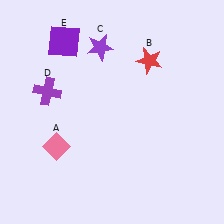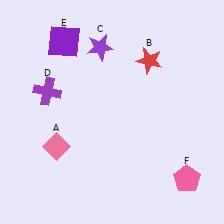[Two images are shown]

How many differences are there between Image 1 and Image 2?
There is 1 difference between the two images.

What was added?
A pink pentagon (F) was added in Image 2.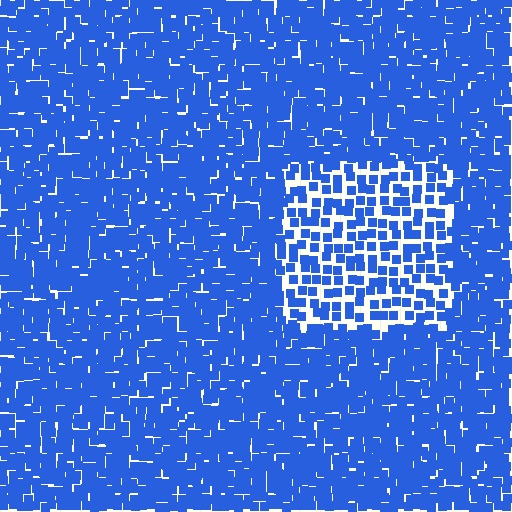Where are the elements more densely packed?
The elements are more densely packed outside the rectangle boundary.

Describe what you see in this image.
The image contains small blue elements arranged at two different densities. A rectangle-shaped region is visible where the elements are less densely packed than the surrounding area.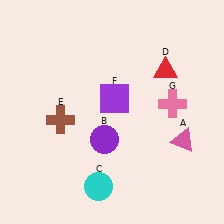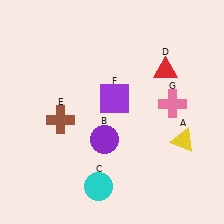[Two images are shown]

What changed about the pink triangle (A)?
In Image 1, A is pink. In Image 2, it changed to yellow.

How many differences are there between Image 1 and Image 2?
There is 1 difference between the two images.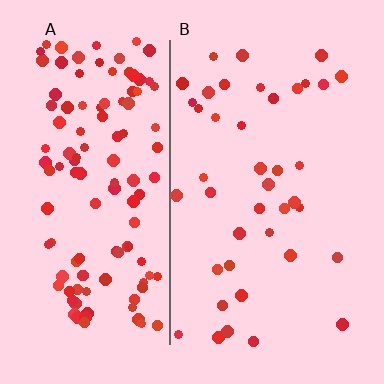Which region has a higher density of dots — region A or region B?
A (the left).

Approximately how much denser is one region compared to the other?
Approximately 3.0× — region A over region B.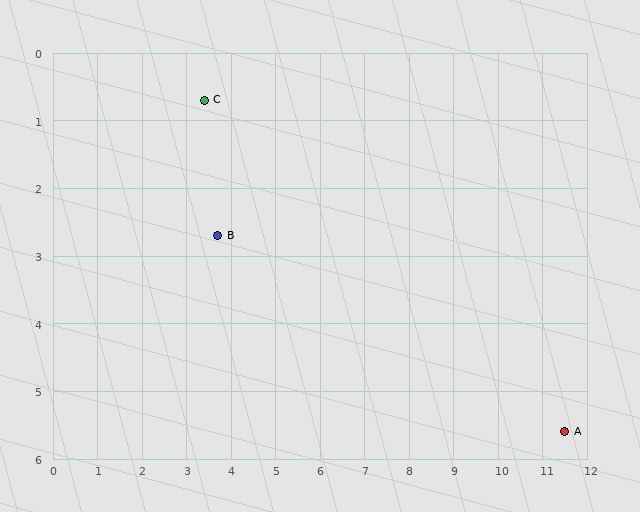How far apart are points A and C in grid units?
Points A and C are about 9.5 grid units apart.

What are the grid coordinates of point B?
Point B is at approximately (3.7, 2.7).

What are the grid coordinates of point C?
Point C is at approximately (3.4, 0.7).